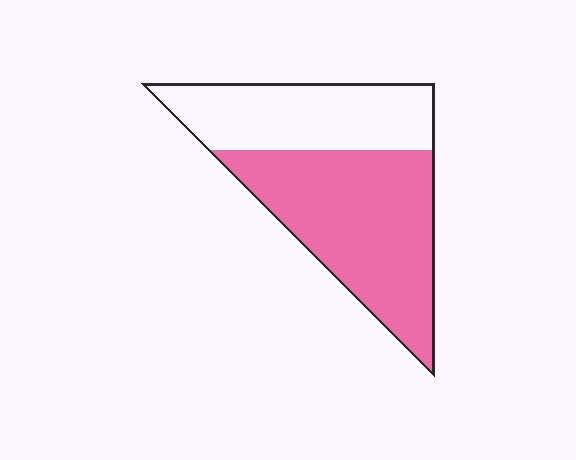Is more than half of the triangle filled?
Yes.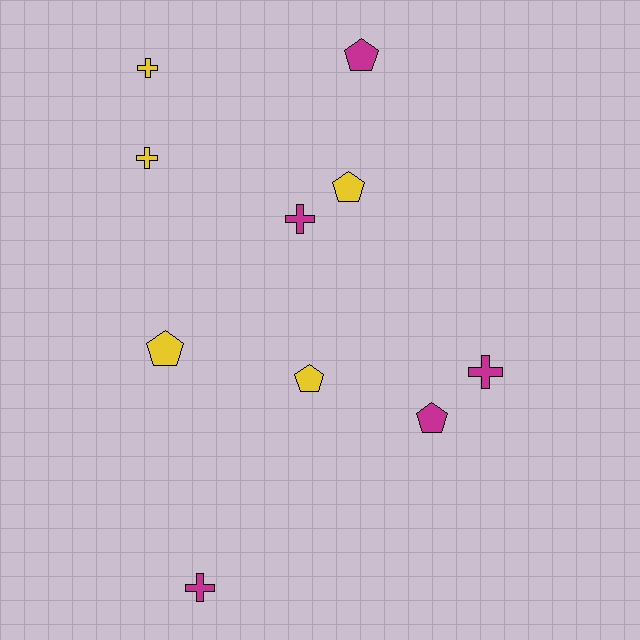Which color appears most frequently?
Yellow, with 5 objects.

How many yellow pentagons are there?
There are 3 yellow pentagons.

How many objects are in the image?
There are 10 objects.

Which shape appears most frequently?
Pentagon, with 5 objects.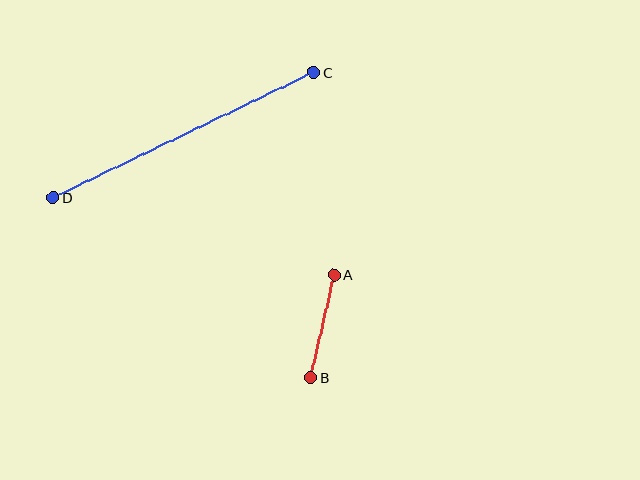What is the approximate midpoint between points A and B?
The midpoint is at approximately (322, 326) pixels.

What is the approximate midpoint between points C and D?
The midpoint is at approximately (184, 135) pixels.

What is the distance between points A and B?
The distance is approximately 106 pixels.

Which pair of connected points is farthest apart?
Points C and D are farthest apart.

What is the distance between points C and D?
The distance is approximately 289 pixels.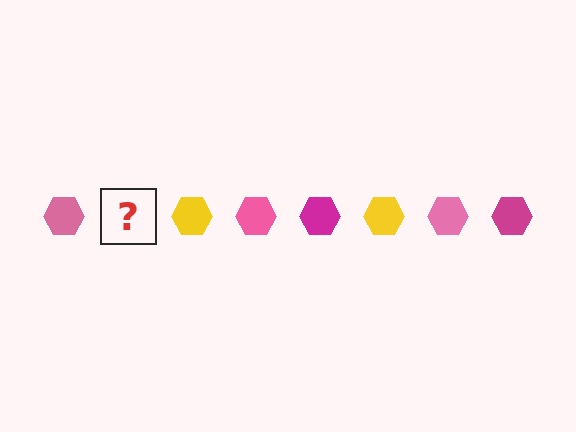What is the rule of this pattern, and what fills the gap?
The rule is that the pattern cycles through pink, magenta, yellow hexagons. The gap should be filled with a magenta hexagon.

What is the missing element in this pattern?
The missing element is a magenta hexagon.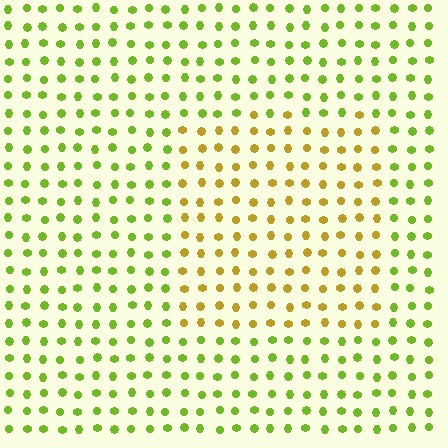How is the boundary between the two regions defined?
The boundary is defined purely by a slight shift in hue (about 42 degrees). Spacing, size, and orientation are identical on both sides.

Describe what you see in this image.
The image is filled with small lime elements in a uniform arrangement. A rectangle-shaped region is visible where the elements are tinted to a slightly different hue, forming a subtle color boundary.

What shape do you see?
I see a rectangle.